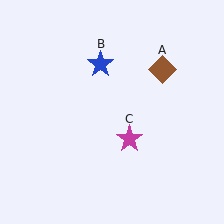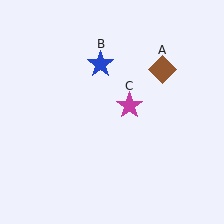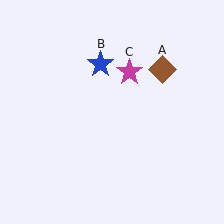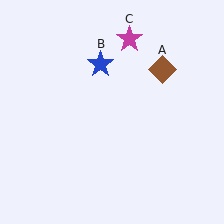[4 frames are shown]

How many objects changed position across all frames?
1 object changed position: magenta star (object C).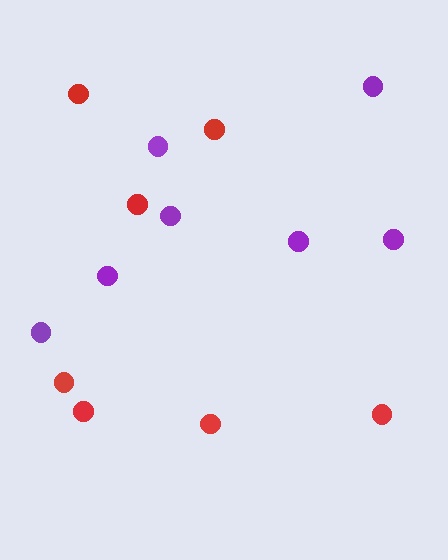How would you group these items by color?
There are 2 groups: one group of red circles (7) and one group of purple circles (7).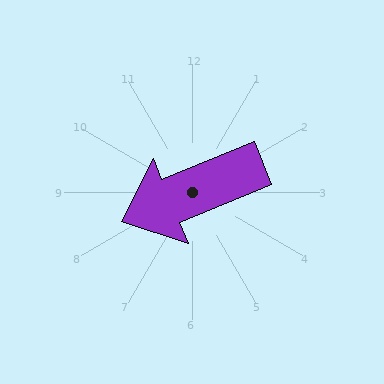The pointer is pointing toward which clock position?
Roughly 8 o'clock.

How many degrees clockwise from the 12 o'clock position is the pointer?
Approximately 248 degrees.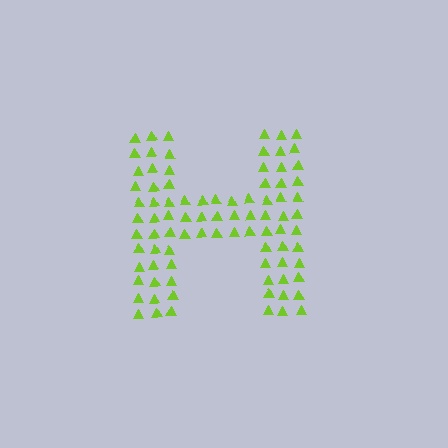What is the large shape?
The large shape is the letter H.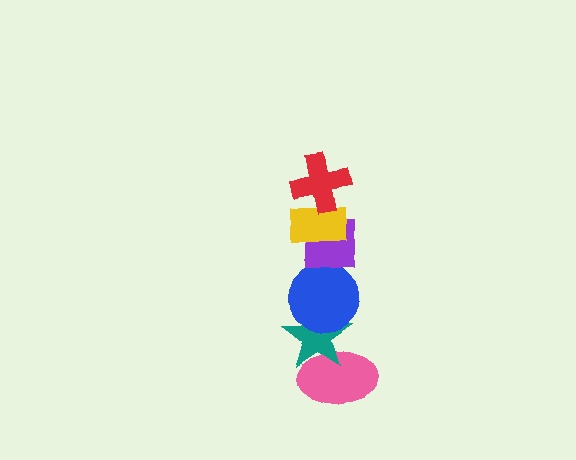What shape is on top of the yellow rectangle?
The red cross is on top of the yellow rectangle.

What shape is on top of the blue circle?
The purple square is on top of the blue circle.